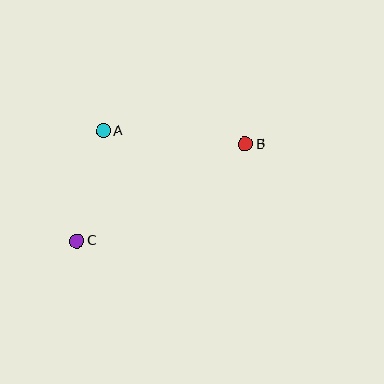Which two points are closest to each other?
Points A and C are closest to each other.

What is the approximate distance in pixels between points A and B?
The distance between A and B is approximately 143 pixels.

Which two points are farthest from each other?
Points B and C are farthest from each other.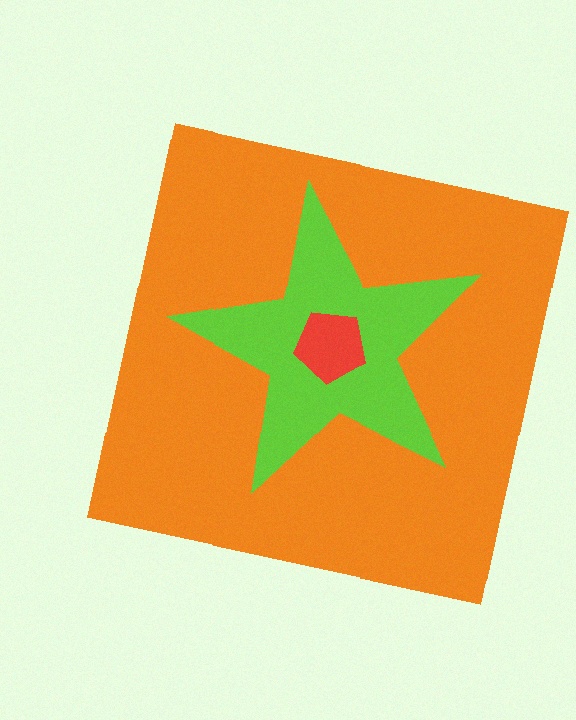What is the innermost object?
The red pentagon.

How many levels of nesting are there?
3.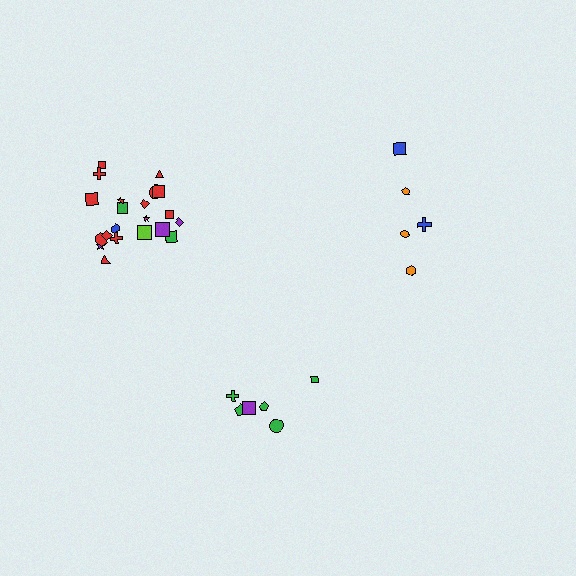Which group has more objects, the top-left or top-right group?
The top-left group.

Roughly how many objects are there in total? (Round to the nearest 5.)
Roughly 35 objects in total.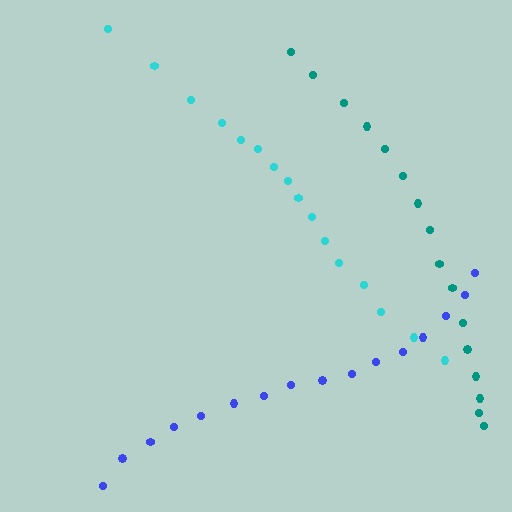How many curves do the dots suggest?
There are 3 distinct paths.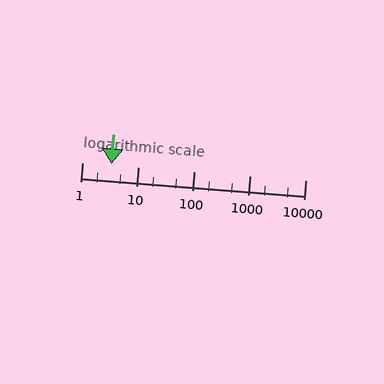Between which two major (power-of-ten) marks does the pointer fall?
The pointer is between 1 and 10.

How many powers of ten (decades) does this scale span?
The scale spans 4 decades, from 1 to 10000.